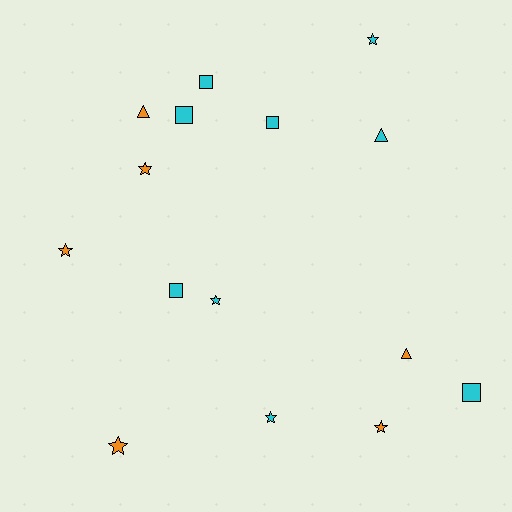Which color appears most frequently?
Cyan, with 9 objects.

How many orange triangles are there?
There are 2 orange triangles.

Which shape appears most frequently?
Star, with 7 objects.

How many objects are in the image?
There are 15 objects.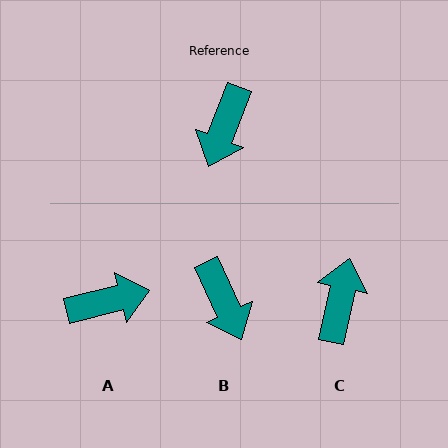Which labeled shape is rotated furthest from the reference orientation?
C, about 172 degrees away.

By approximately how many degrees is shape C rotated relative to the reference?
Approximately 172 degrees clockwise.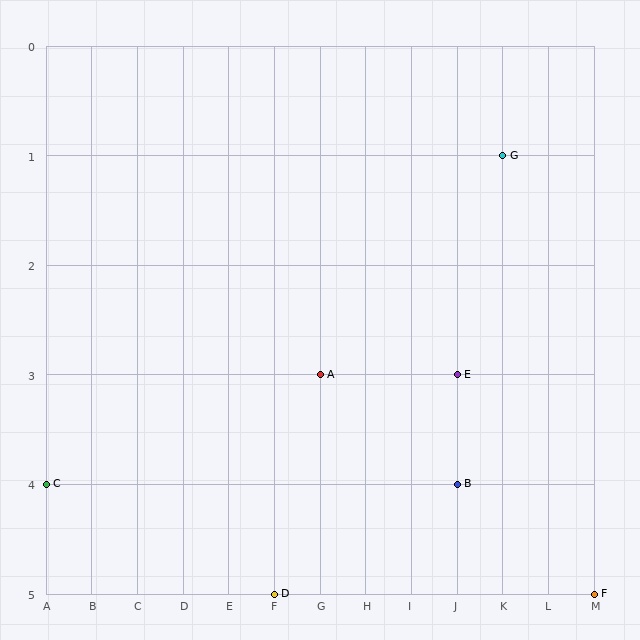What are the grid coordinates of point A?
Point A is at grid coordinates (G, 3).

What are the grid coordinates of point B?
Point B is at grid coordinates (J, 4).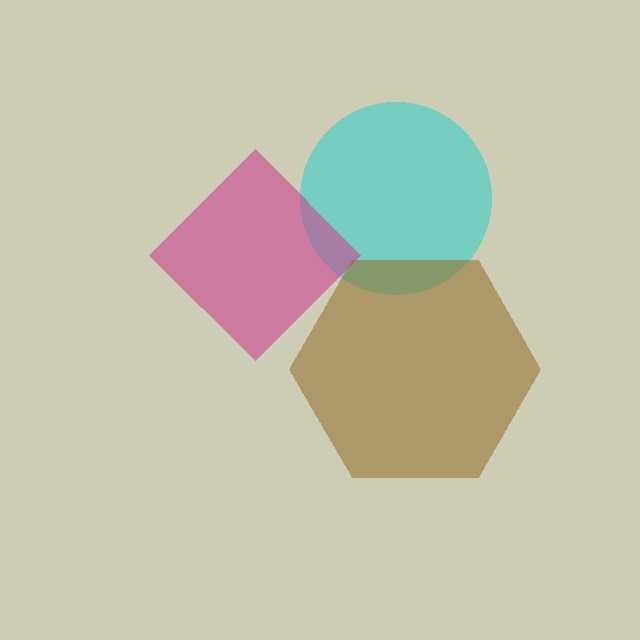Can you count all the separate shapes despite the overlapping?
Yes, there are 3 separate shapes.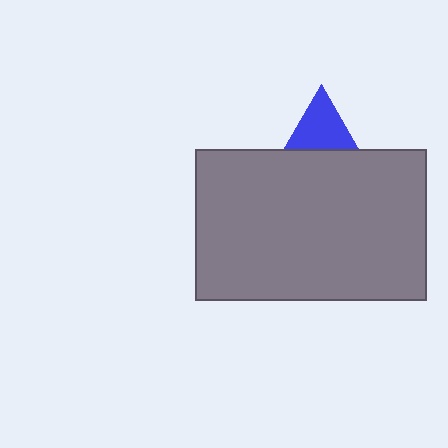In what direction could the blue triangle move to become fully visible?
The blue triangle could move up. That would shift it out from behind the gray rectangle entirely.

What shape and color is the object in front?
The object in front is a gray rectangle.